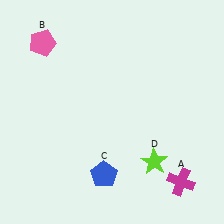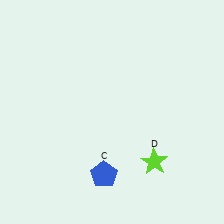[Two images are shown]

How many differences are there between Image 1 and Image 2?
There are 2 differences between the two images.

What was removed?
The magenta cross (A), the pink pentagon (B) were removed in Image 2.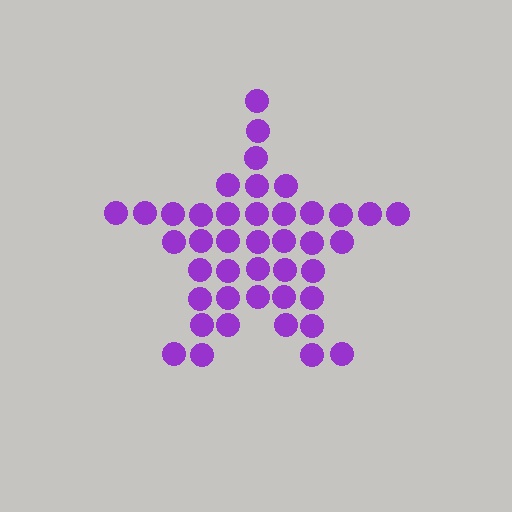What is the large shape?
The large shape is a star.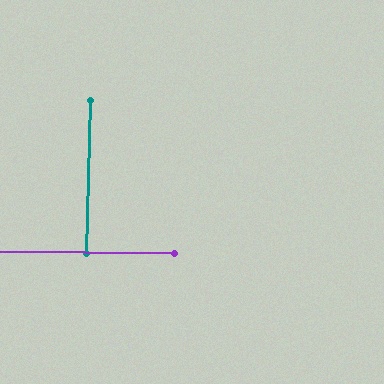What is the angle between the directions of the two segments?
Approximately 89 degrees.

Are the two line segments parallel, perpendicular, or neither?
Perpendicular — they meet at approximately 89°.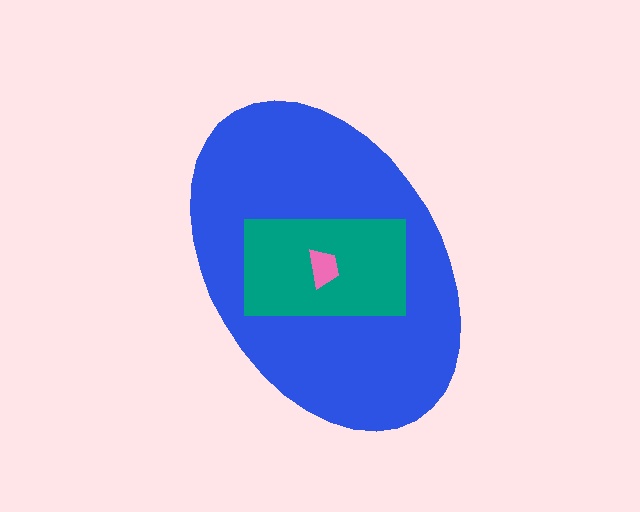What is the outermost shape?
The blue ellipse.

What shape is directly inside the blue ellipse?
The teal rectangle.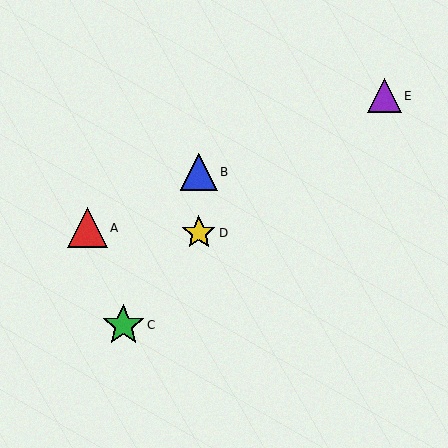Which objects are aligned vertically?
Objects B, D are aligned vertically.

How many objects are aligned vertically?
2 objects (B, D) are aligned vertically.